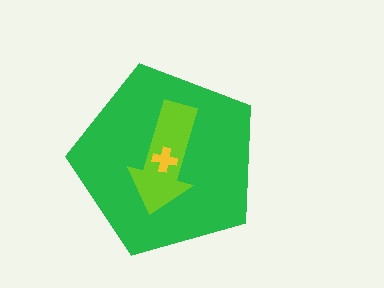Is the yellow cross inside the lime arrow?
Yes.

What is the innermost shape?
The yellow cross.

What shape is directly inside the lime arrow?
The yellow cross.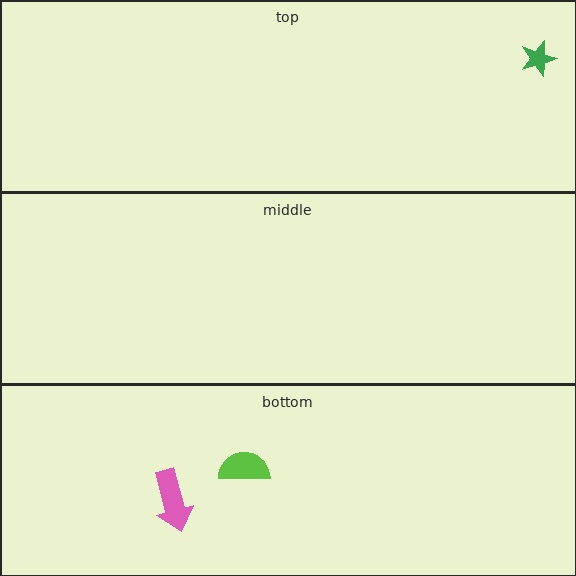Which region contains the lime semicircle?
The bottom region.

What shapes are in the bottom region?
The lime semicircle, the pink arrow.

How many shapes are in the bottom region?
2.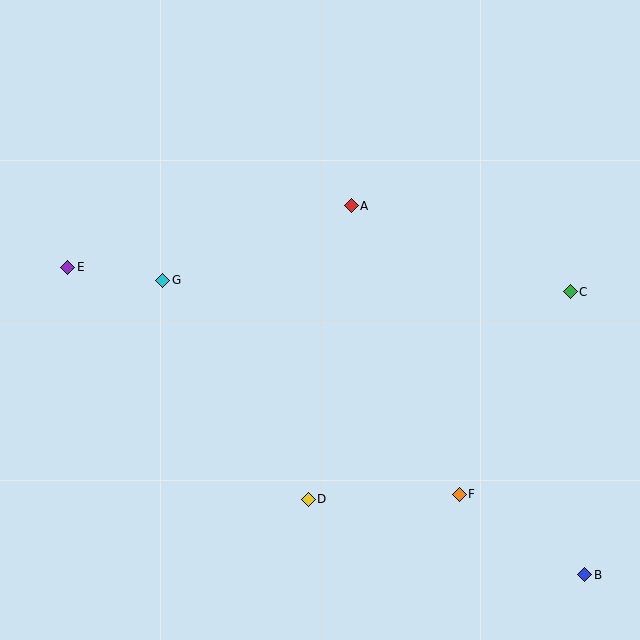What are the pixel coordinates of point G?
Point G is at (163, 280).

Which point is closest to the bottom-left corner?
Point D is closest to the bottom-left corner.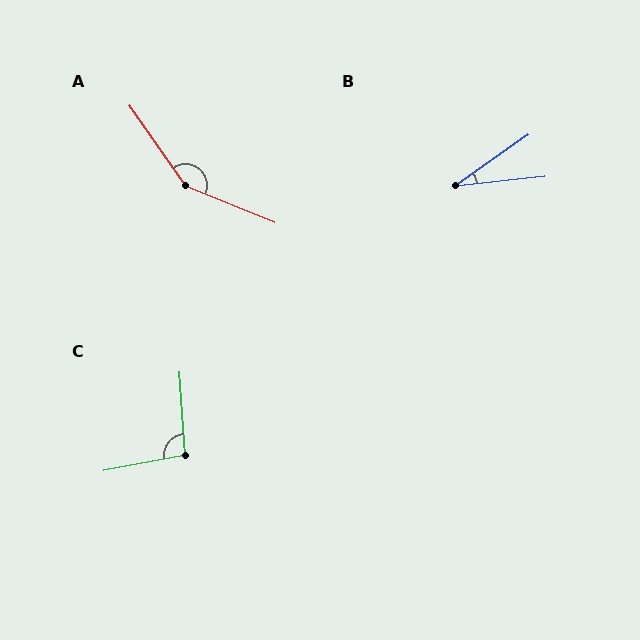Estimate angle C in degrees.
Approximately 97 degrees.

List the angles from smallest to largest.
B (29°), C (97°), A (148°).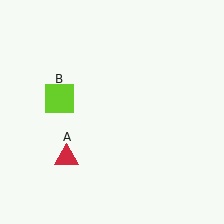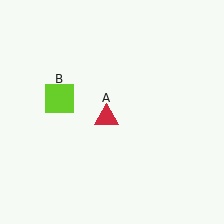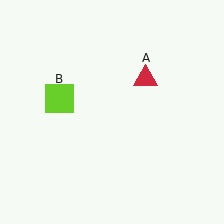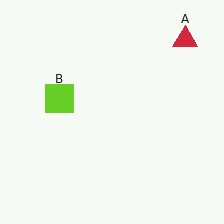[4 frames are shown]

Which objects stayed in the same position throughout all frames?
Lime square (object B) remained stationary.